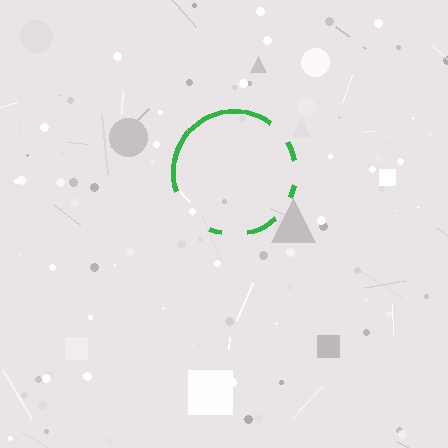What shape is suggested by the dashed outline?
The dashed outline suggests a circle.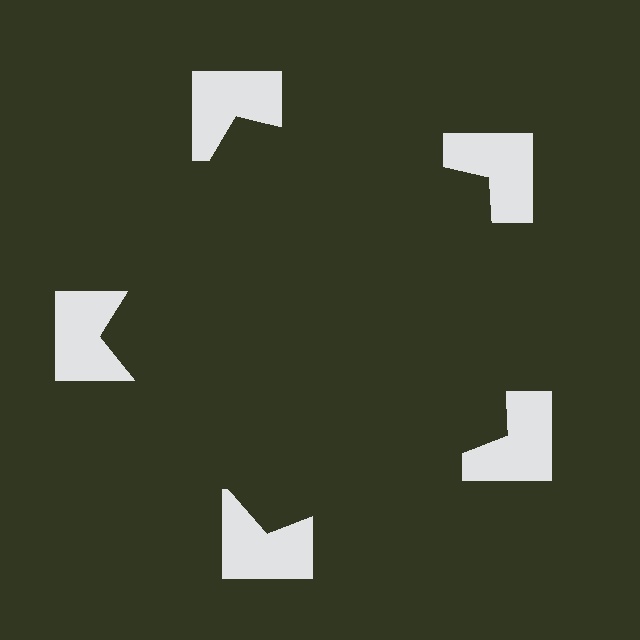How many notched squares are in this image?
There are 5 — one at each vertex of the illusory pentagon.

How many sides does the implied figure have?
5 sides.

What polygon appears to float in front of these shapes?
An illusory pentagon — its edges are inferred from the aligned wedge cuts in the notched squares, not physically drawn.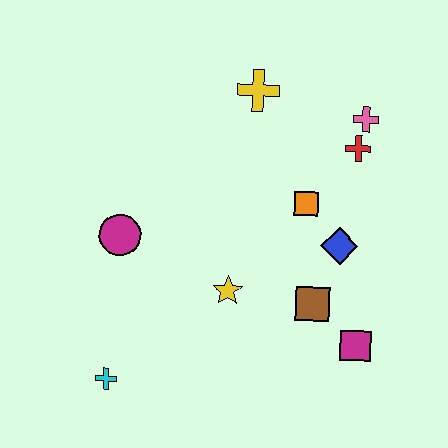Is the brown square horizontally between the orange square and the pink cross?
Yes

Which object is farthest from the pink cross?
The cyan cross is farthest from the pink cross.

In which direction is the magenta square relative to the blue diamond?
The magenta square is below the blue diamond.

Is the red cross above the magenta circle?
Yes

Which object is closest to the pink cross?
The red cross is closest to the pink cross.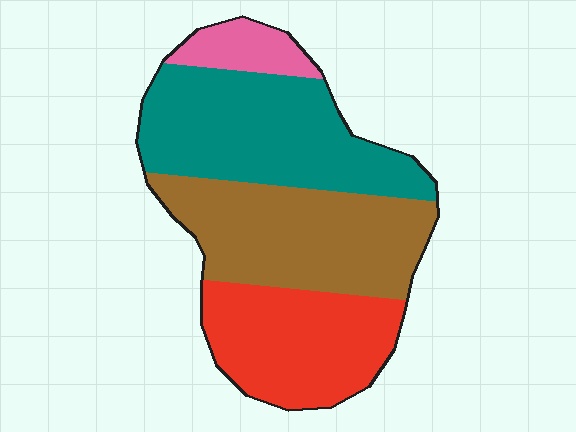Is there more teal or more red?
Teal.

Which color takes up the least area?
Pink, at roughly 10%.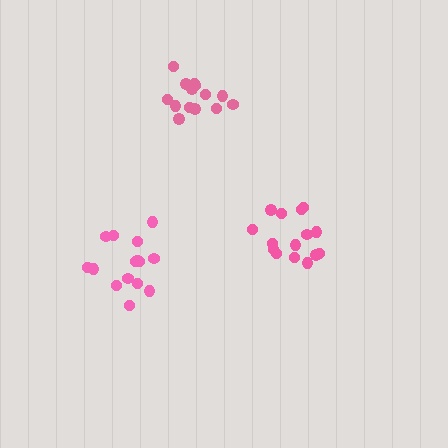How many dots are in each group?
Group 1: 15 dots, Group 2: 15 dots, Group 3: 15 dots (45 total).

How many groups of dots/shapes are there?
There are 3 groups.